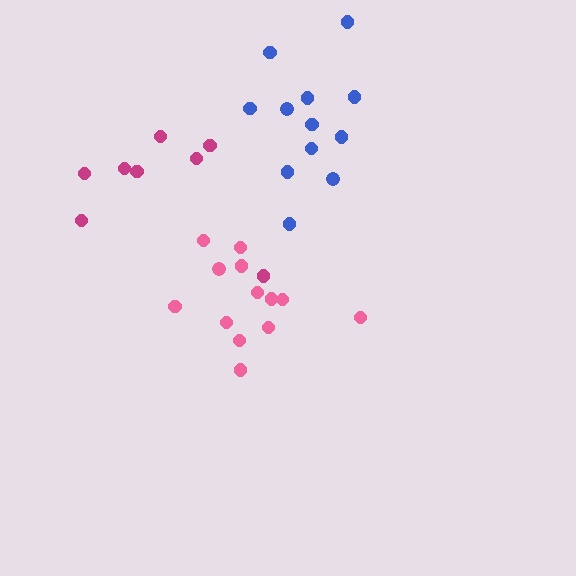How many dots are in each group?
Group 1: 12 dots, Group 2: 13 dots, Group 3: 8 dots (33 total).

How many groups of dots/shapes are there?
There are 3 groups.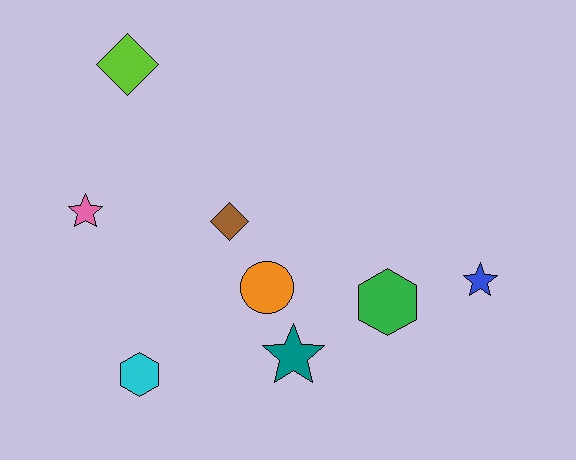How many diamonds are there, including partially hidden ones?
There are 2 diamonds.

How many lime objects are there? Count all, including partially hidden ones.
There is 1 lime object.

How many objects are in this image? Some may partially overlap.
There are 8 objects.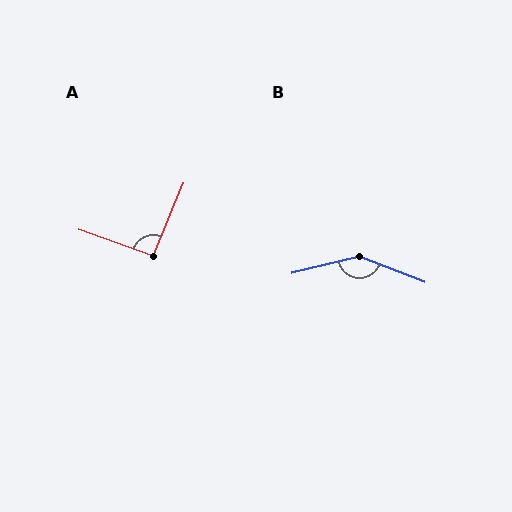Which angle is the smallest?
A, at approximately 93 degrees.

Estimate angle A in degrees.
Approximately 93 degrees.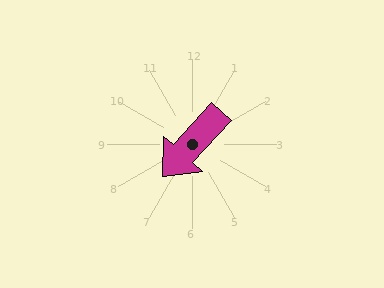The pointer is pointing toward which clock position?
Roughly 7 o'clock.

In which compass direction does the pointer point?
Southwest.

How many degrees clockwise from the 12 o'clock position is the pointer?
Approximately 222 degrees.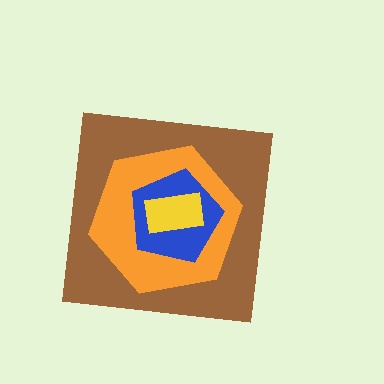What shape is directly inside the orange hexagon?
The blue pentagon.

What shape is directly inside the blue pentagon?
The yellow rectangle.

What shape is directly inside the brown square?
The orange hexagon.